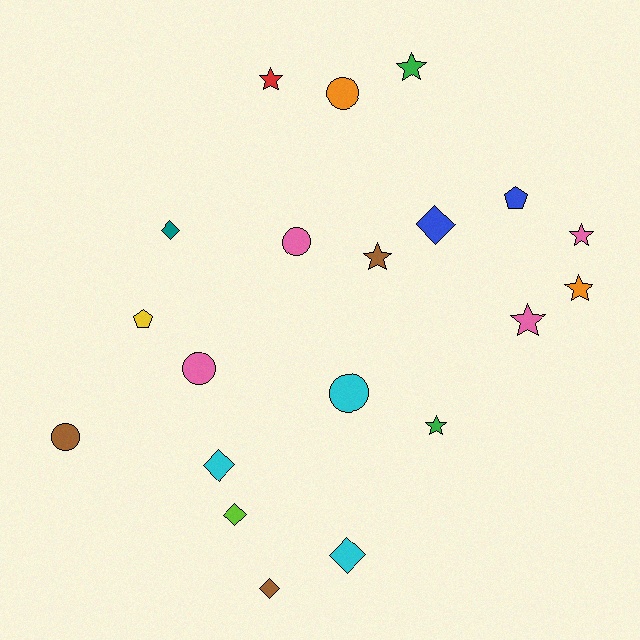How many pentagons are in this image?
There are 2 pentagons.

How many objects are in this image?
There are 20 objects.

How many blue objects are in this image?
There are 2 blue objects.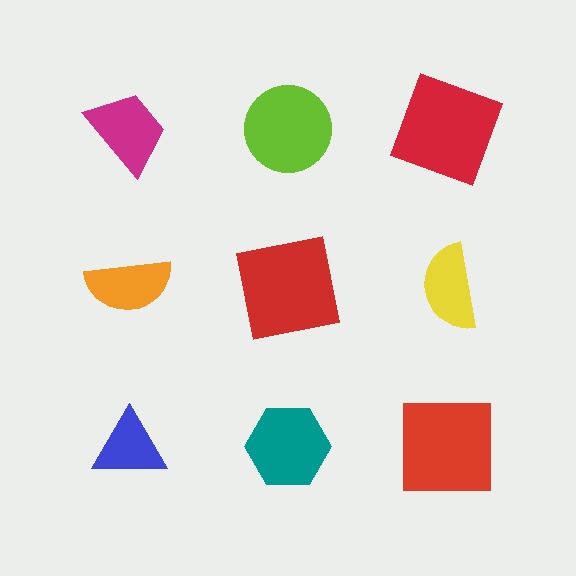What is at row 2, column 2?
A red square.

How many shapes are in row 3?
3 shapes.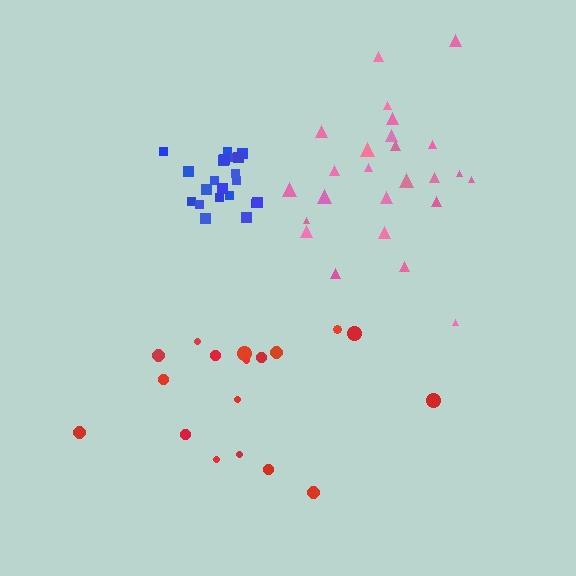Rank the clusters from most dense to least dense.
blue, pink, red.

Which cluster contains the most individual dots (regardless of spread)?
Pink (25).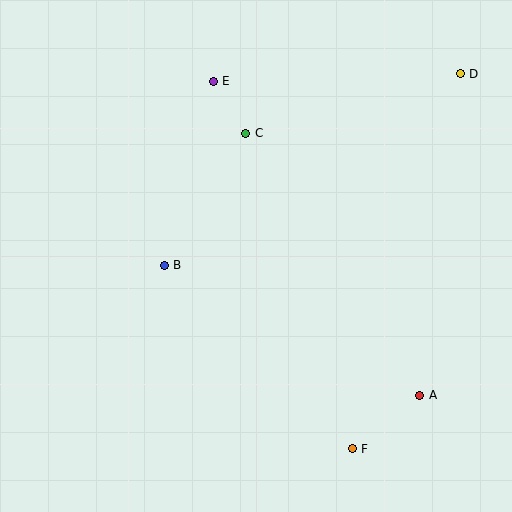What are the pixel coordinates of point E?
Point E is at (213, 81).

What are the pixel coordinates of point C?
Point C is at (246, 133).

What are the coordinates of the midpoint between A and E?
The midpoint between A and E is at (316, 238).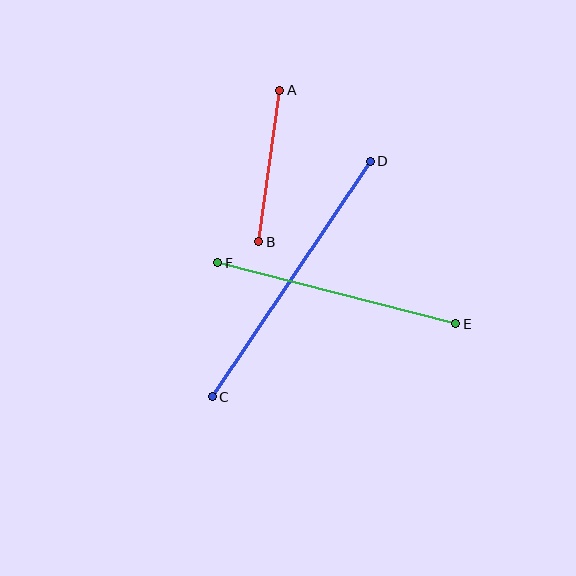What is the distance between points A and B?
The distance is approximately 153 pixels.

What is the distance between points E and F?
The distance is approximately 246 pixels.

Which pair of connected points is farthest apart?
Points C and D are farthest apart.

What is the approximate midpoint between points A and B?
The midpoint is at approximately (269, 166) pixels.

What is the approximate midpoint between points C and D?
The midpoint is at approximately (291, 279) pixels.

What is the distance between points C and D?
The distance is approximately 283 pixels.